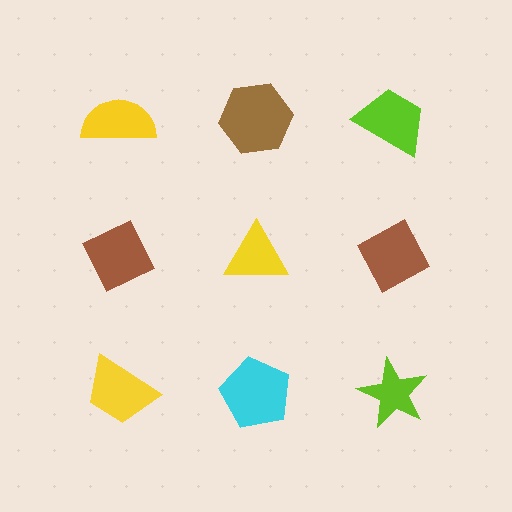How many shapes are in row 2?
3 shapes.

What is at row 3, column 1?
A yellow trapezoid.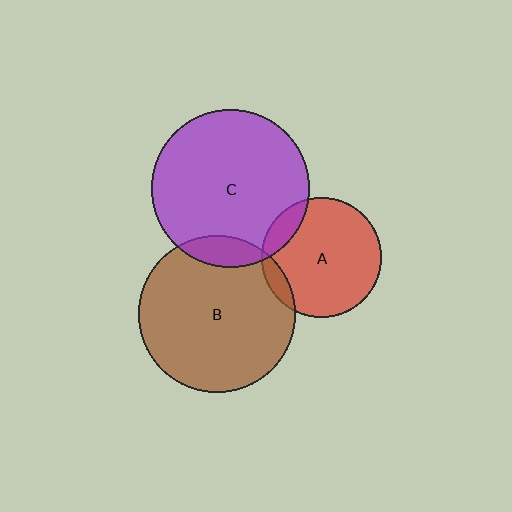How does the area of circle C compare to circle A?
Approximately 1.7 times.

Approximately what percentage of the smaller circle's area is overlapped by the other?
Approximately 10%.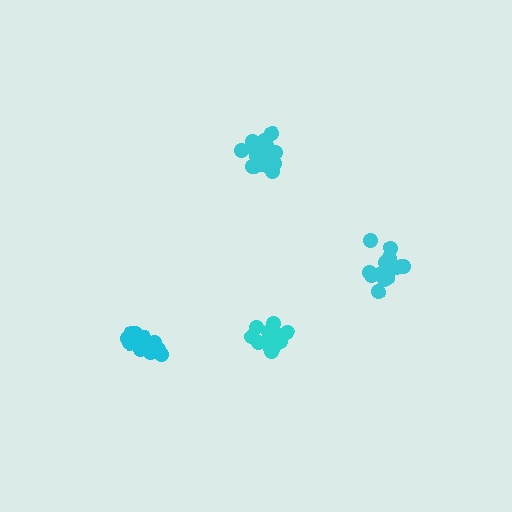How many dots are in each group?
Group 1: 20 dots, Group 2: 16 dots, Group 3: 17 dots, Group 4: 16 dots (69 total).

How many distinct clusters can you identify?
There are 4 distinct clusters.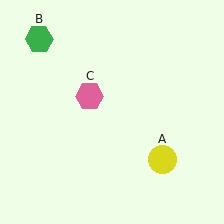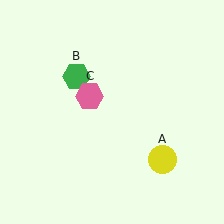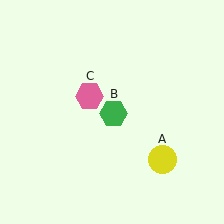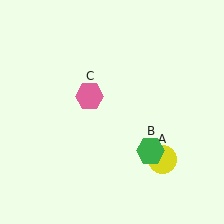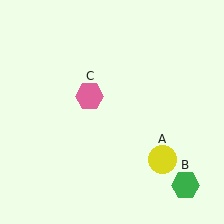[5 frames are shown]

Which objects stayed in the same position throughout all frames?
Yellow circle (object A) and pink hexagon (object C) remained stationary.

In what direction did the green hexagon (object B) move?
The green hexagon (object B) moved down and to the right.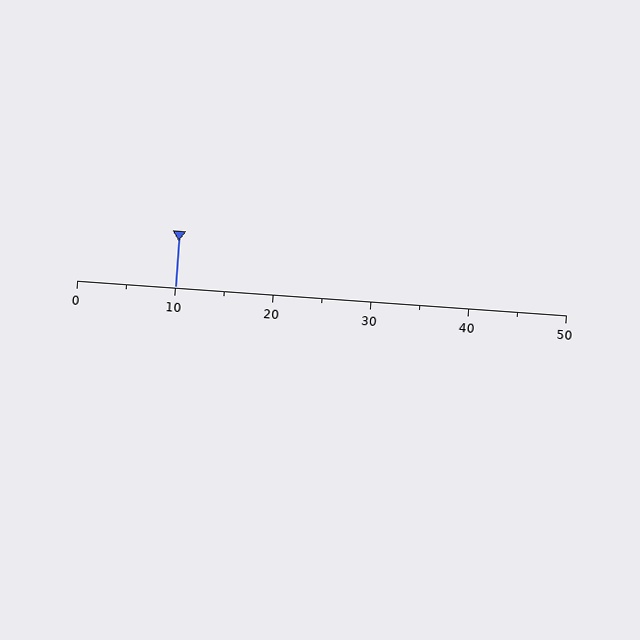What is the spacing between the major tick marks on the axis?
The major ticks are spaced 10 apart.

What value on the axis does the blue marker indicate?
The marker indicates approximately 10.